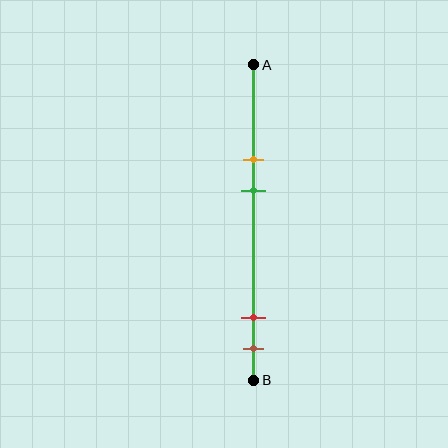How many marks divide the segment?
There are 4 marks dividing the segment.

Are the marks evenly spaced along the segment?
No, the marks are not evenly spaced.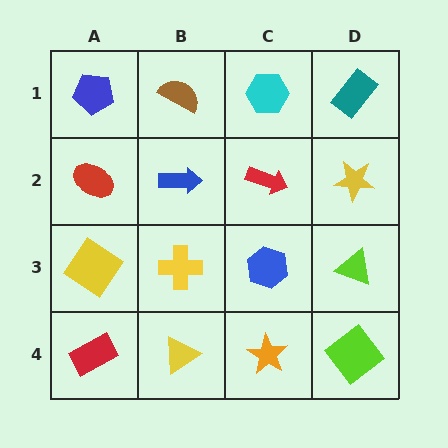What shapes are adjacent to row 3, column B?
A blue arrow (row 2, column B), a yellow triangle (row 4, column B), a yellow diamond (row 3, column A), a blue hexagon (row 3, column C).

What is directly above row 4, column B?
A yellow cross.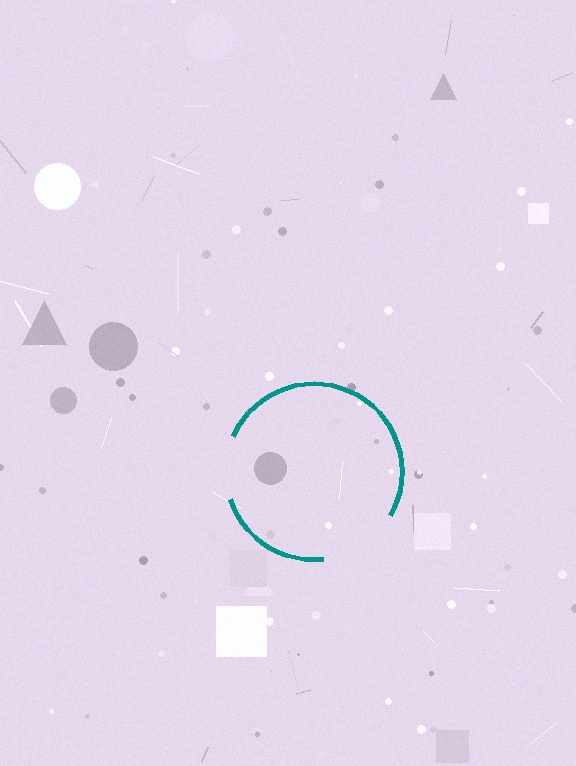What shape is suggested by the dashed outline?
The dashed outline suggests a circle.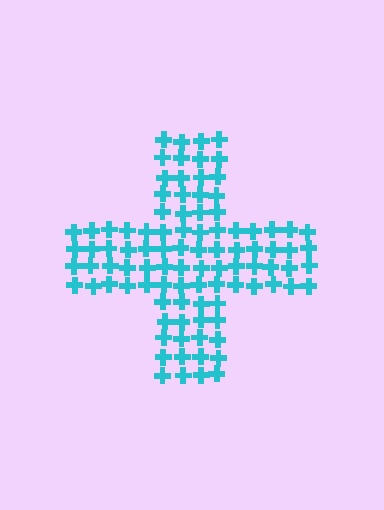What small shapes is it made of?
It is made of small crosses.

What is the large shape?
The large shape is a cross.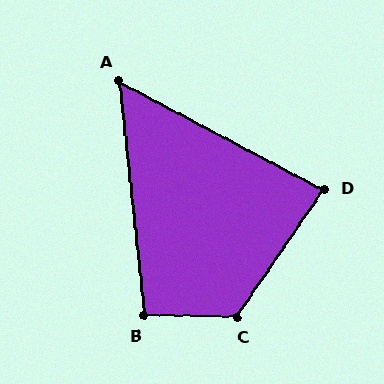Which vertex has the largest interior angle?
C, at approximately 124 degrees.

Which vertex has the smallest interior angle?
A, at approximately 56 degrees.